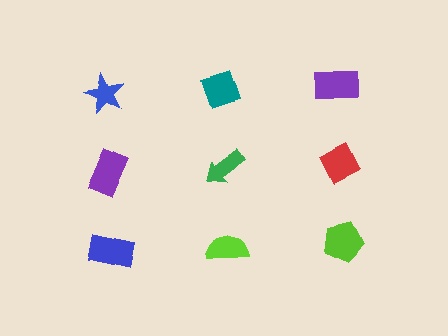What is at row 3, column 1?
A blue rectangle.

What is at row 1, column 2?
A teal diamond.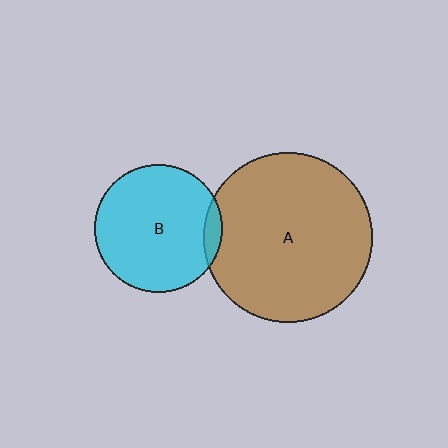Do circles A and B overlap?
Yes.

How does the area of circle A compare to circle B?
Approximately 1.7 times.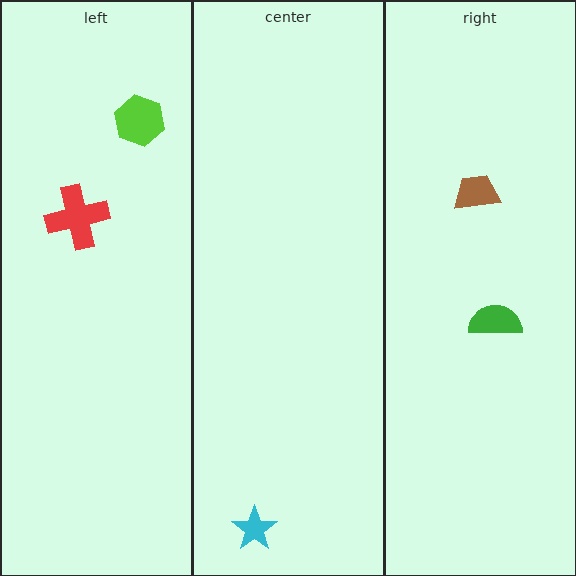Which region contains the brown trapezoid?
The right region.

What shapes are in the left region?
The red cross, the lime hexagon.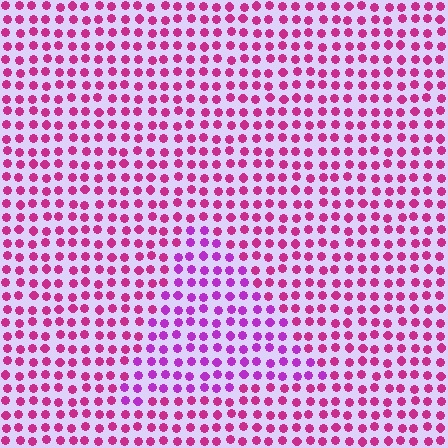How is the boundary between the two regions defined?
The boundary is defined purely by a slight shift in hue (about 29 degrees). Spacing, size, and orientation are identical on both sides.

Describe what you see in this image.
The image is filled with small magenta elements in a uniform arrangement. A triangle-shaped region is visible where the elements are tinted to a slightly different hue, forming a subtle color boundary.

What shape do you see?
I see a triangle.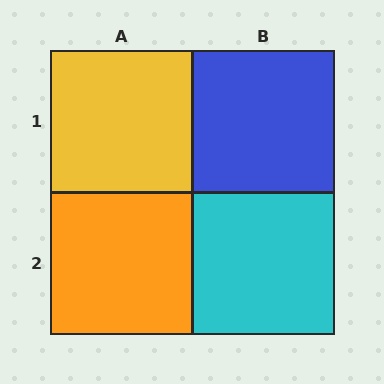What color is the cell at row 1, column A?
Yellow.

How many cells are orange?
1 cell is orange.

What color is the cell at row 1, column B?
Blue.